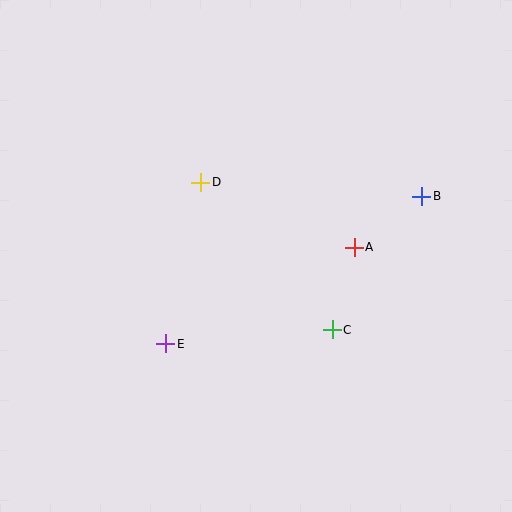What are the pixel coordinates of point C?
Point C is at (332, 330).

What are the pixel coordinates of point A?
Point A is at (354, 247).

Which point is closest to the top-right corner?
Point B is closest to the top-right corner.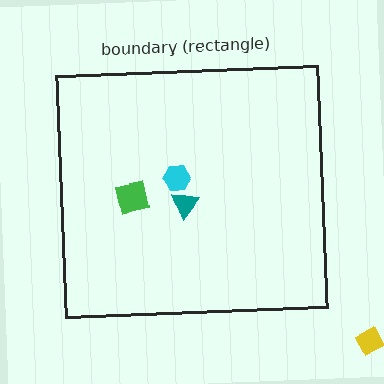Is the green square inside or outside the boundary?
Inside.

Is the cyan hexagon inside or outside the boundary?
Inside.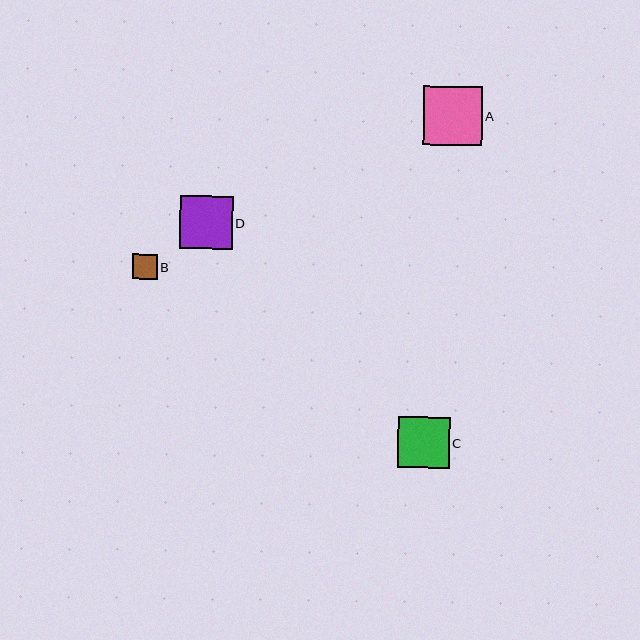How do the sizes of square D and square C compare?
Square D and square C are approximately the same size.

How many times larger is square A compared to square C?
Square A is approximately 1.1 times the size of square C.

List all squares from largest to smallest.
From largest to smallest: A, D, C, B.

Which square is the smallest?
Square B is the smallest with a size of approximately 25 pixels.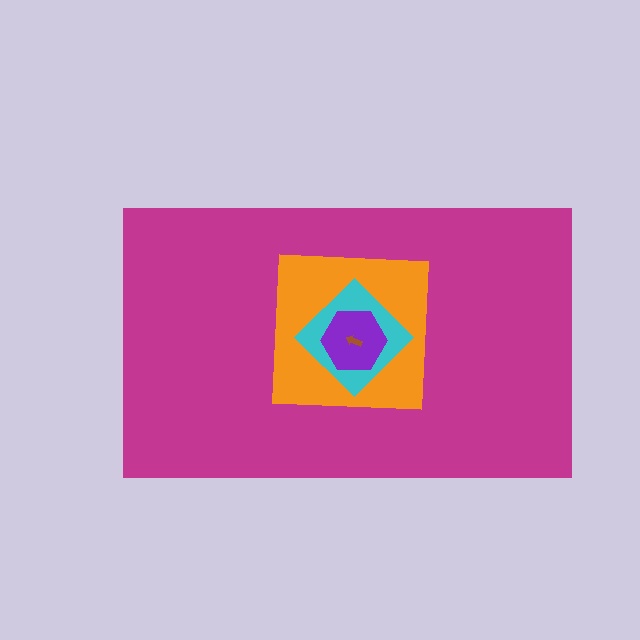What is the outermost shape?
The magenta rectangle.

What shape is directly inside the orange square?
The cyan diamond.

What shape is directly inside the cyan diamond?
The purple hexagon.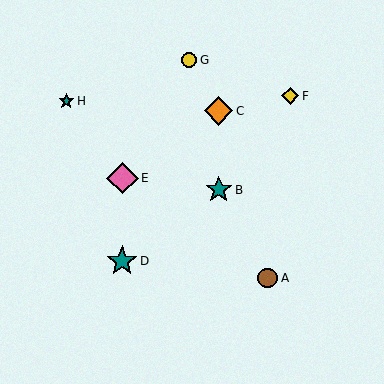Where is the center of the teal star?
The center of the teal star is at (66, 101).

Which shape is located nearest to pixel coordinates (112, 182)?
The pink diamond (labeled E) at (123, 178) is nearest to that location.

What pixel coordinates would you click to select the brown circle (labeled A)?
Click at (268, 278) to select the brown circle A.